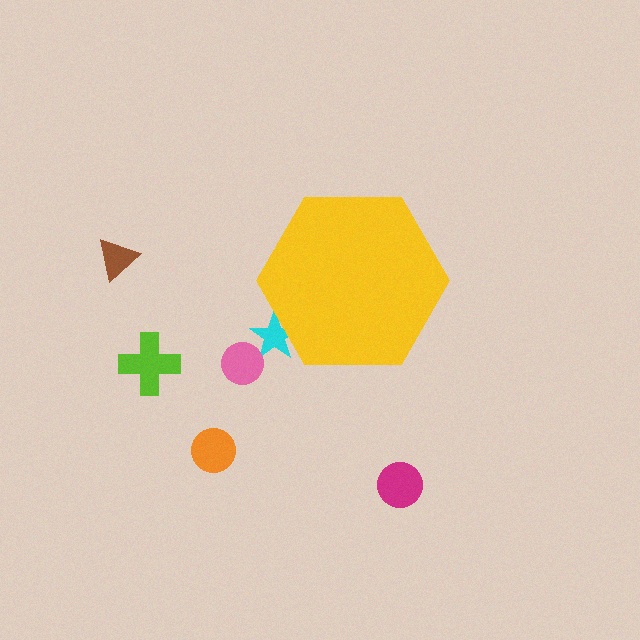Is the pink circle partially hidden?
No, the pink circle is fully visible.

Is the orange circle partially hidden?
No, the orange circle is fully visible.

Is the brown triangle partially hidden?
No, the brown triangle is fully visible.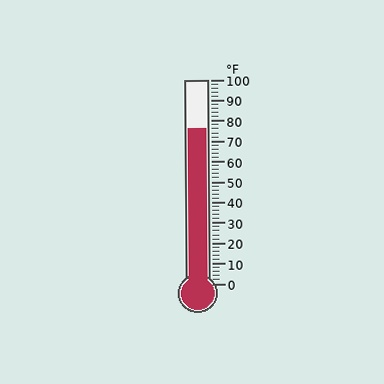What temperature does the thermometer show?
The thermometer shows approximately 76°F.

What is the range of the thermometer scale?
The thermometer scale ranges from 0°F to 100°F.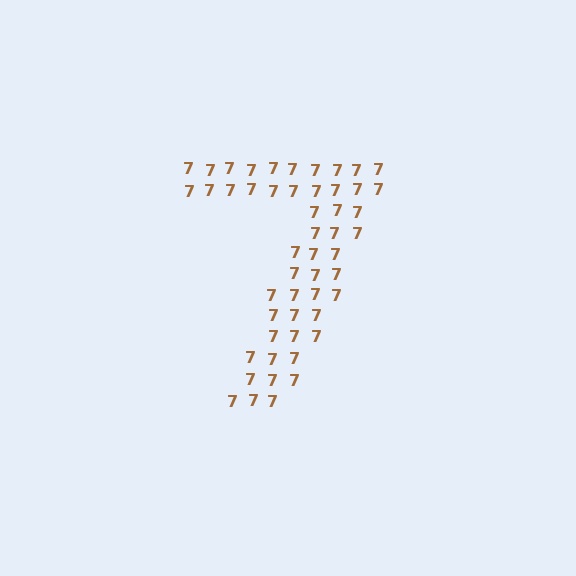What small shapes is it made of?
It is made of small digit 7's.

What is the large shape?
The large shape is the digit 7.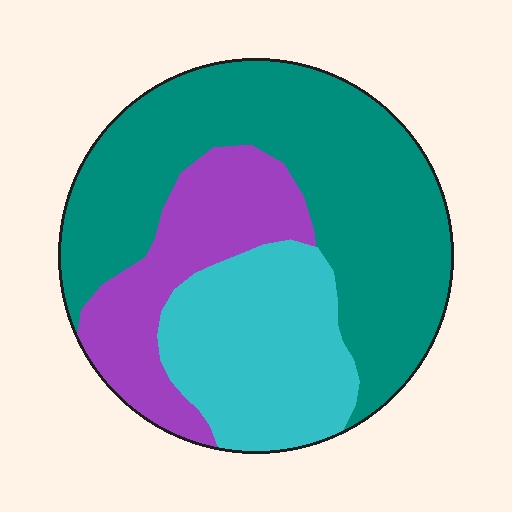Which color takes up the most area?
Teal, at roughly 50%.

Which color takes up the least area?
Purple, at roughly 20%.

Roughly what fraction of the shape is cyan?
Cyan takes up about one quarter (1/4) of the shape.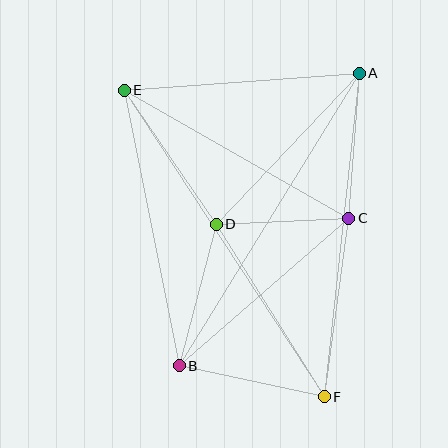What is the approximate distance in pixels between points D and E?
The distance between D and E is approximately 162 pixels.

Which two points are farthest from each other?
Points E and F are farthest from each other.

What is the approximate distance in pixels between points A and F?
The distance between A and F is approximately 326 pixels.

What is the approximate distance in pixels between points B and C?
The distance between B and C is approximately 225 pixels.